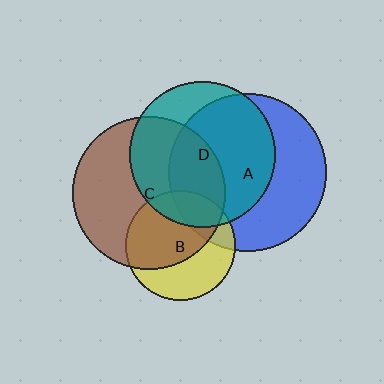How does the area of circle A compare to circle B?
Approximately 2.1 times.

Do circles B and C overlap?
Yes.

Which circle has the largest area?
Circle A (blue).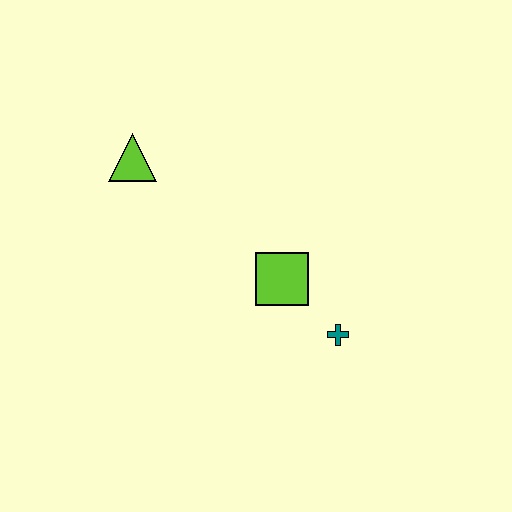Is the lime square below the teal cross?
No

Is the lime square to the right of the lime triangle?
Yes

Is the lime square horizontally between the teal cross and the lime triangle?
Yes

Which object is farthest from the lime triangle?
The teal cross is farthest from the lime triangle.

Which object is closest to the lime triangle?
The lime square is closest to the lime triangle.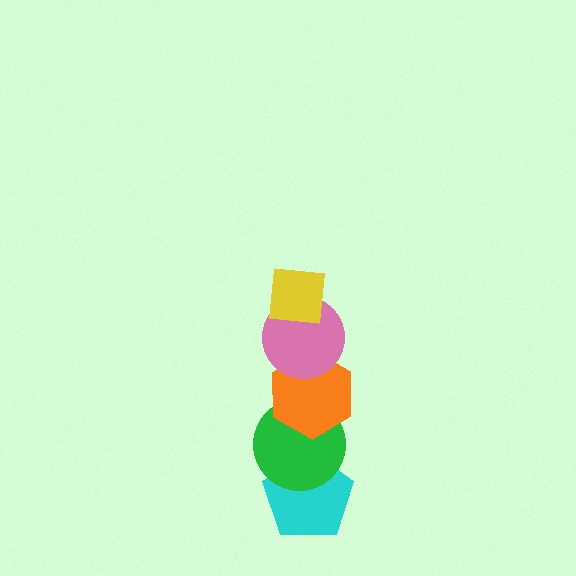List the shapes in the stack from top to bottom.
From top to bottom: the yellow square, the pink circle, the orange hexagon, the green circle, the cyan pentagon.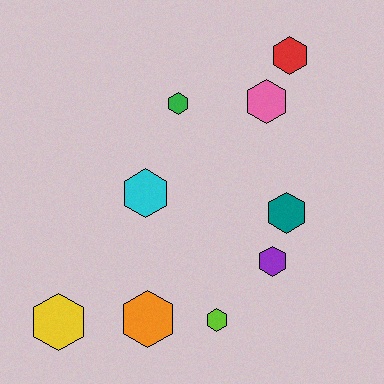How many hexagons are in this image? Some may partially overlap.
There are 9 hexagons.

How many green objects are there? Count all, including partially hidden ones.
There is 1 green object.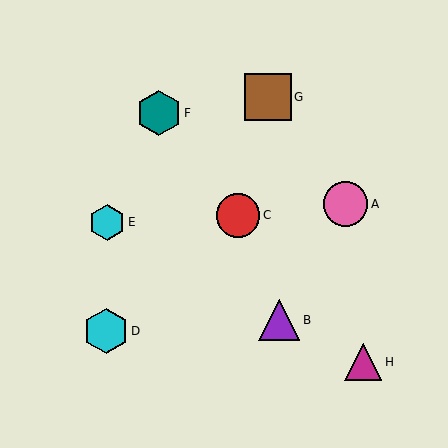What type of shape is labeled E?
Shape E is a cyan hexagon.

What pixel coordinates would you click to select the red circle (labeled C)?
Click at (238, 215) to select the red circle C.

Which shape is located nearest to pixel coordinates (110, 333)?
The cyan hexagon (labeled D) at (106, 331) is nearest to that location.